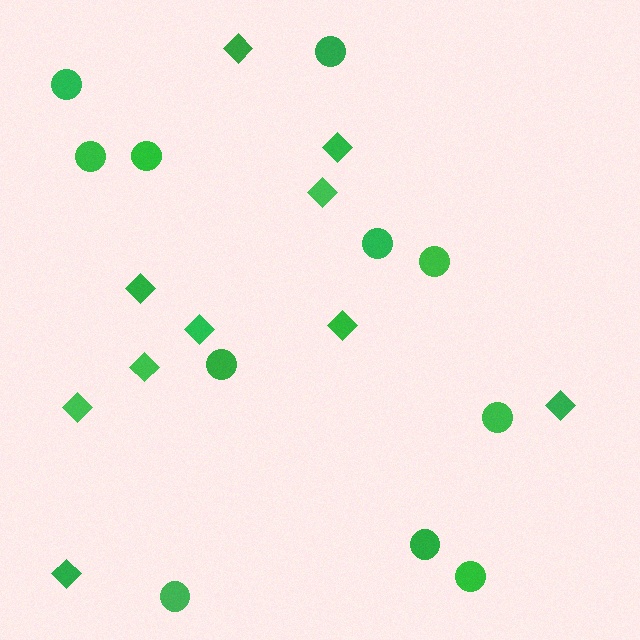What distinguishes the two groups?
There are 2 groups: one group of diamonds (10) and one group of circles (11).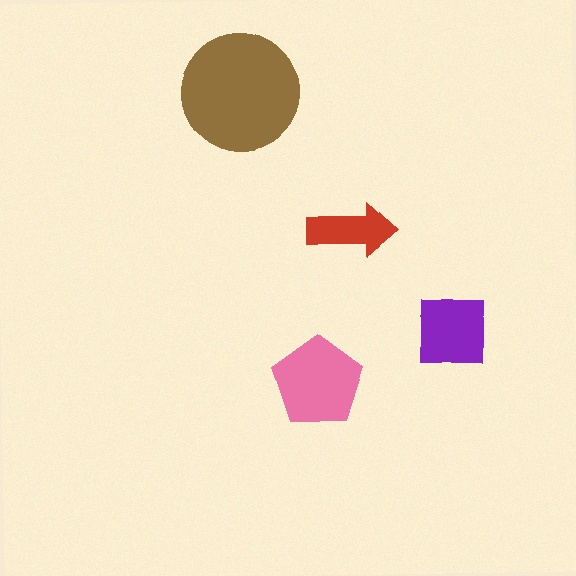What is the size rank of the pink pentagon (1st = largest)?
2nd.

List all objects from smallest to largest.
The red arrow, the purple square, the pink pentagon, the brown circle.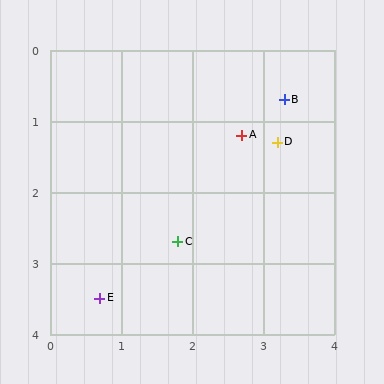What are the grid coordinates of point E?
Point E is at approximately (0.7, 3.5).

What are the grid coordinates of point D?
Point D is at approximately (3.2, 1.3).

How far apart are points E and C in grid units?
Points E and C are about 1.4 grid units apart.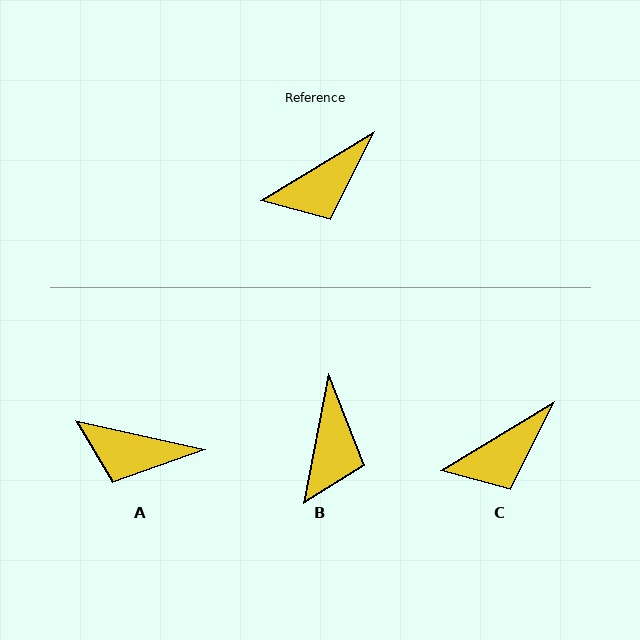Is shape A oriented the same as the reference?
No, it is off by about 43 degrees.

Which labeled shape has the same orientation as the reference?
C.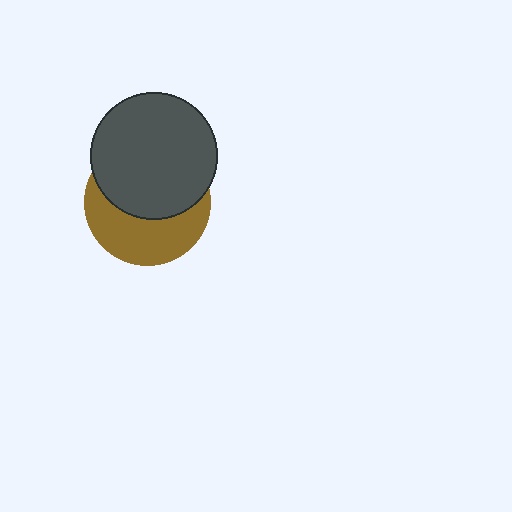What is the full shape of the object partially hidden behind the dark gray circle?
The partially hidden object is a brown circle.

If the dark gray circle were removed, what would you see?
You would see the complete brown circle.